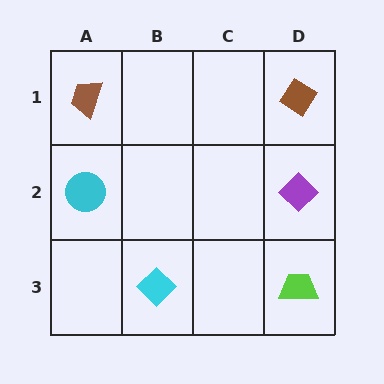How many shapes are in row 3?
2 shapes.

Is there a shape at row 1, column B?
No, that cell is empty.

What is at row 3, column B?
A cyan diamond.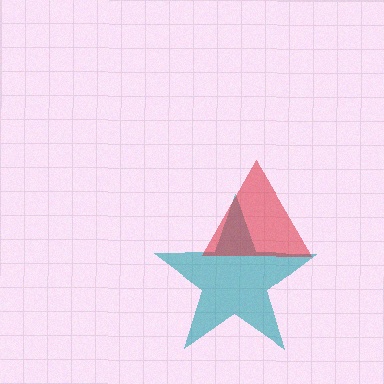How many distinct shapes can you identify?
There are 2 distinct shapes: a teal star, a red triangle.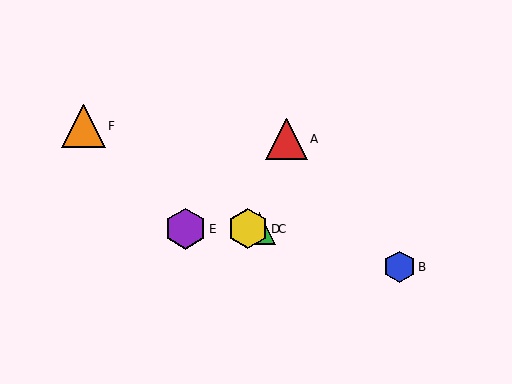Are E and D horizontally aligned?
Yes, both are at y≈229.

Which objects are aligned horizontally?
Objects C, D, E are aligned horizontally.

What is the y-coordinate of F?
Object F is at y≈126.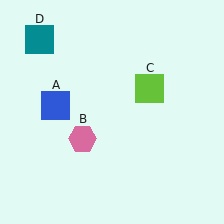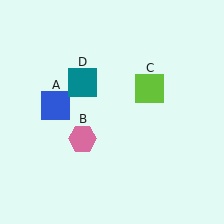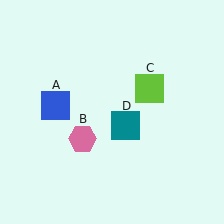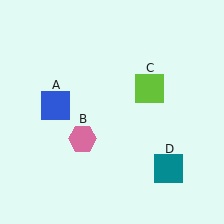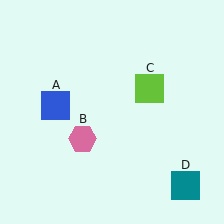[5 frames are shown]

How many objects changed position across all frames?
1 object changed position: teal square (object D).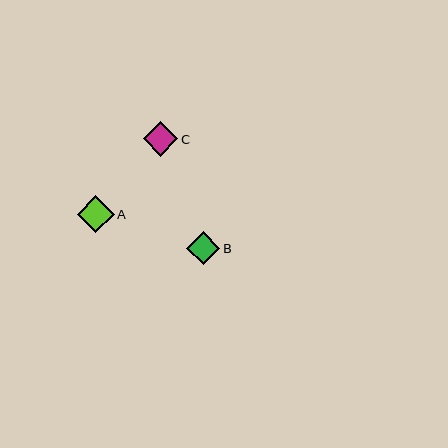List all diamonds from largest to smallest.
From largest to smallest: A, C, B.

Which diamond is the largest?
Diamond A is the largest with a size of approximately 37 pixels.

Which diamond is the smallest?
Diamond B is the smallest with a size of approximately 33 pixels.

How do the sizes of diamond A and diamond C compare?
Diamond A and diamond C are approximately the same size.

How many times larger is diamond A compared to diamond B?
Diamond A is approximately 1.1 times the size of diamond B.